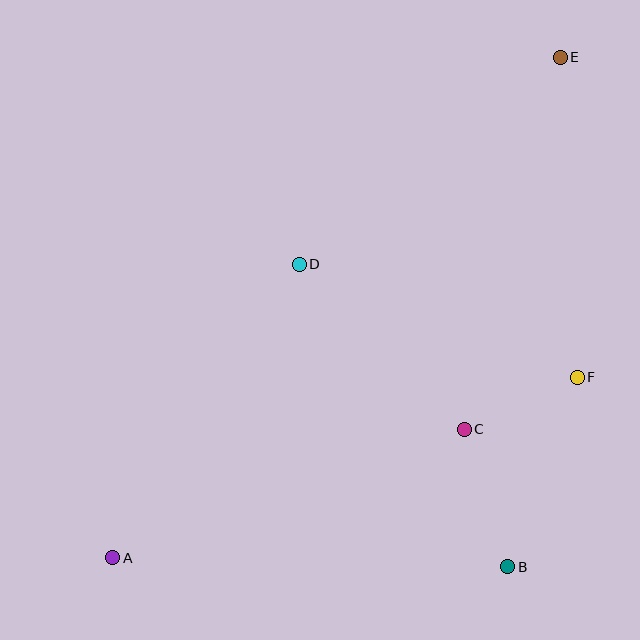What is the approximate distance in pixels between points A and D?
The distance between A and D is approximately 348 pixels.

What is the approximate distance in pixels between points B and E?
The distance between B and E is approximately 512 pixels.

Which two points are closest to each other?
Points C and F are closest to each other.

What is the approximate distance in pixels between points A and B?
The distance between A and B is approximately 395 pixels.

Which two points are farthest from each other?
Points A and E are farthest from each other.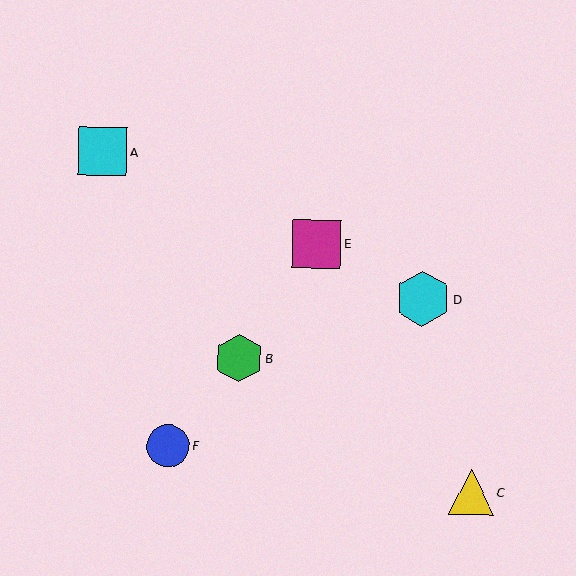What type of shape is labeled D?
Shape D is a cyan hexagon.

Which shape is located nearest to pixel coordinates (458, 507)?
The yellow triangle (labeled C) at (472, 492) is nearest to that location.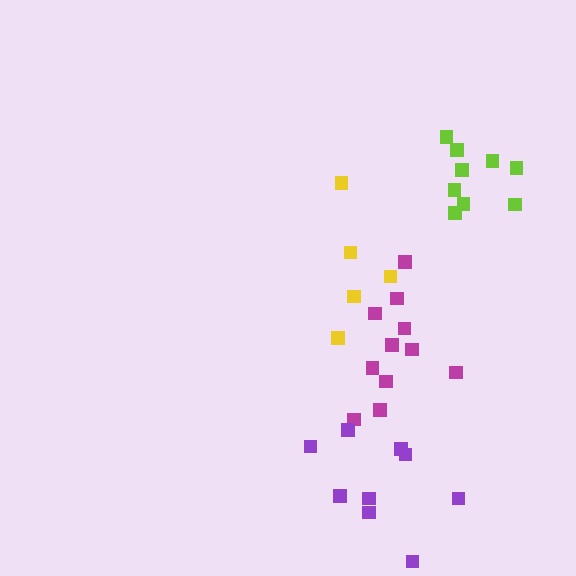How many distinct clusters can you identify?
There are 4 distinct clusters.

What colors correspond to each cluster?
The clusters are colored: magenta, lime, purple, yellow.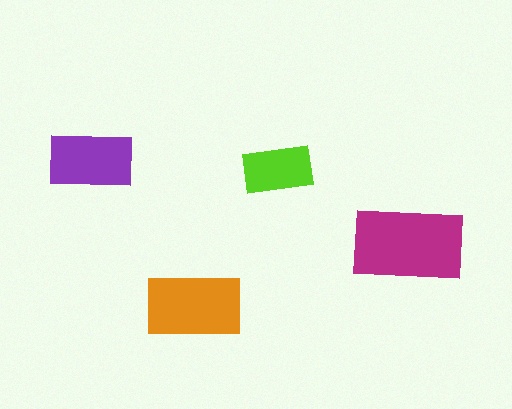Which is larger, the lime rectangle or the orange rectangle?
The orange one.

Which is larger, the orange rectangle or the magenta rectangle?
The magenta one.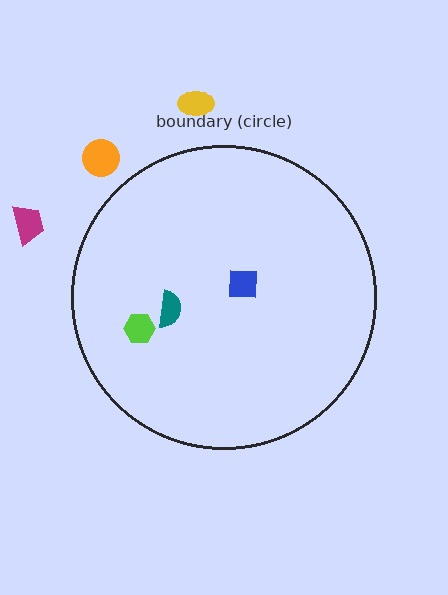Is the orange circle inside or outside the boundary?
Outside.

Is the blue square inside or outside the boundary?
Inside.